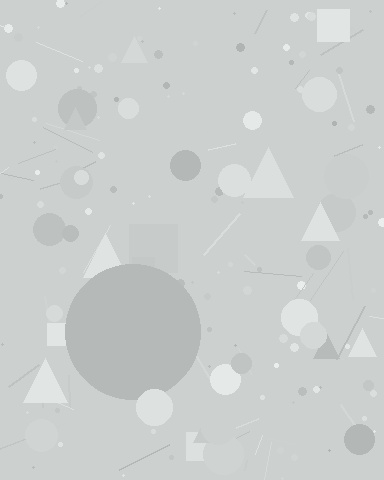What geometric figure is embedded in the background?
A circle is embedded in the background.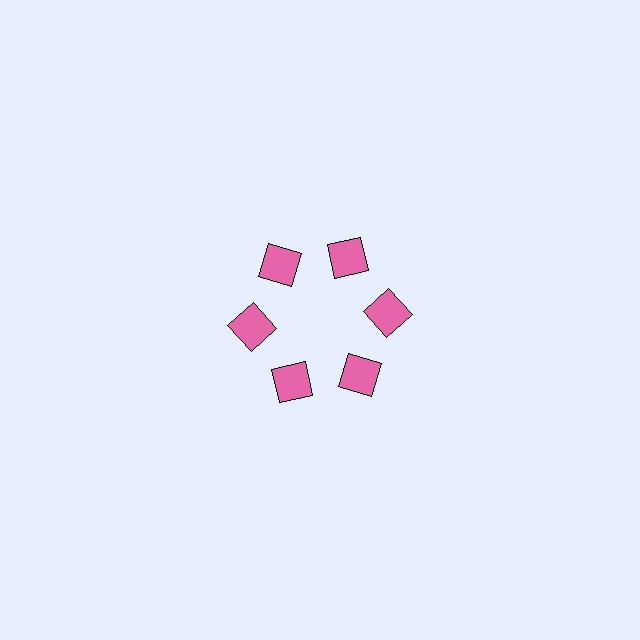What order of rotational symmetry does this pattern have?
This pattern has 6-fold rotational symmetry.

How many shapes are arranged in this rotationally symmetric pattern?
There are 6 shapes, arranged in 6 groups of 1.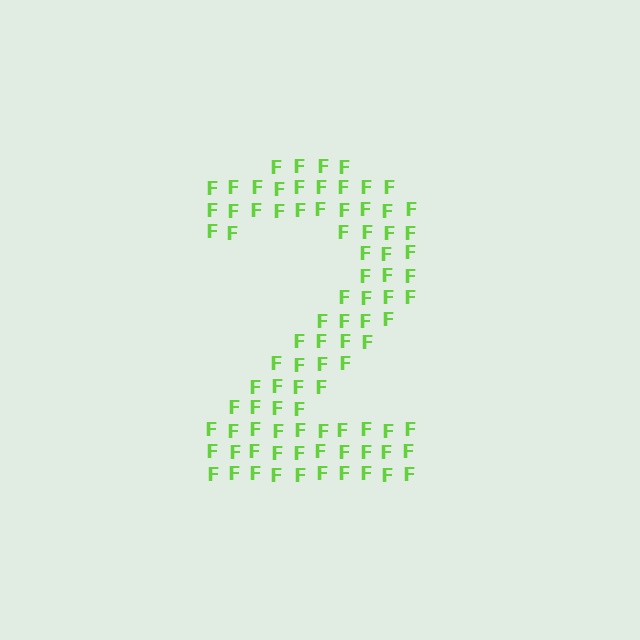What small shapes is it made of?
It is made of small letter F's.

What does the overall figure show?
The overall figure shows the digit 2.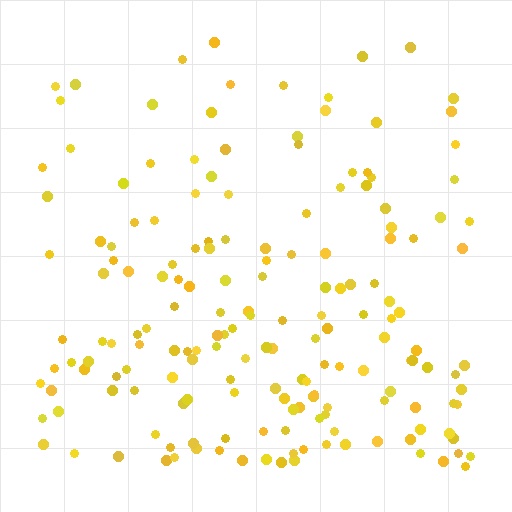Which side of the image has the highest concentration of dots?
The bottom.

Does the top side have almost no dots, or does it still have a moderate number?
Still a moderate number, just noticeably fewer than the bottom.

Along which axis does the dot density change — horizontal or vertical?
Vertical.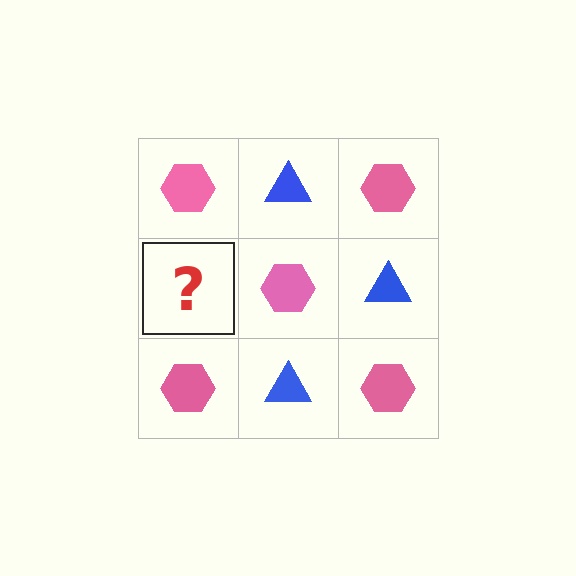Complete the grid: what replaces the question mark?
The question mark should be replaced with a blue triangle.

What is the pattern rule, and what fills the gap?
The rule is that it alternates pink hexagon and blue triangle in a checkerboard pattern. The gap should be filled with a blue triangle.